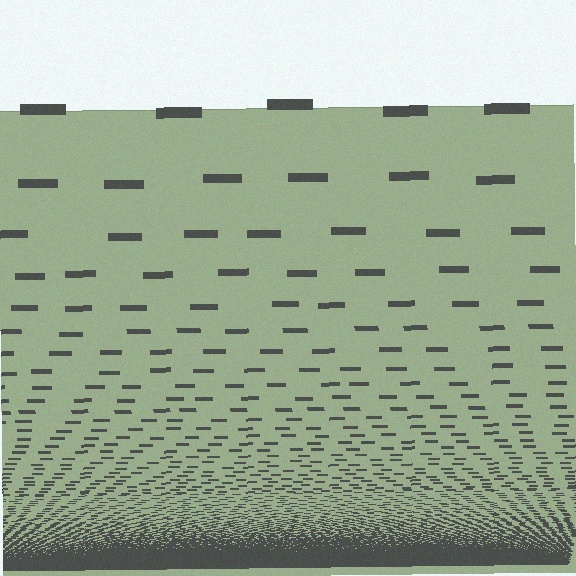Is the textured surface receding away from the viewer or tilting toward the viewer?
The surface appears to tilt toward the viewer. Texture elements get larger and sparser toward the top.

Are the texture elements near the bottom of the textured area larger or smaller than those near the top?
Smaller. The gradient is inverted — elements near the bottom are smaller and denser.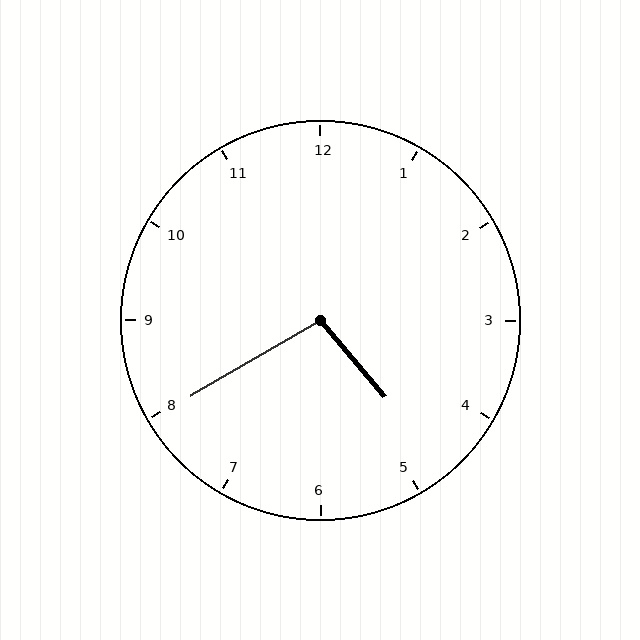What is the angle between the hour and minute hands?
Approximately 100 degrees.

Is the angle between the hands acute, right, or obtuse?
It is obtuse.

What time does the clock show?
4:40.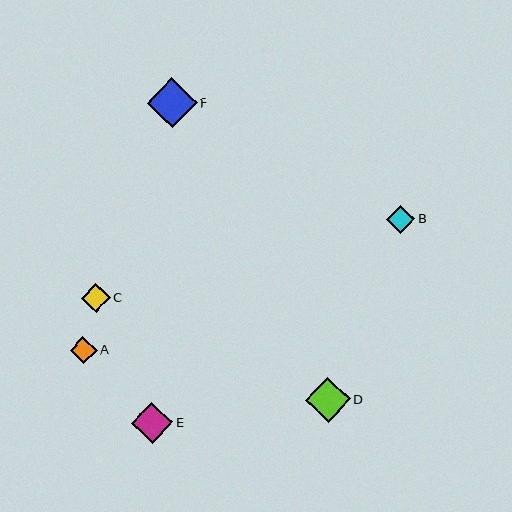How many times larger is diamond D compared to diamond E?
Diamond D is approximately 1.1 times the size of diamond E.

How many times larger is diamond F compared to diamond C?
Diamond F is approximately 1.7 times the size of diamond C.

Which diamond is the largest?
Diamond F is the largest with a size of approximately 50 pixels.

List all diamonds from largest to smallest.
From largest to smallest: F, D, E, C, B, A.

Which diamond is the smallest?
Diamond A is the smallest with a size of approximately 27 pixels.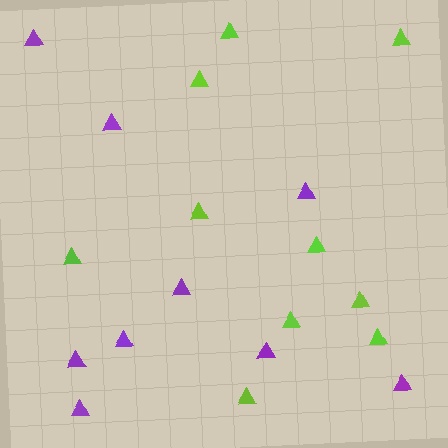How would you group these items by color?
There are 2 groups: one group of purple triangles (9) and one group of lime triangles (10).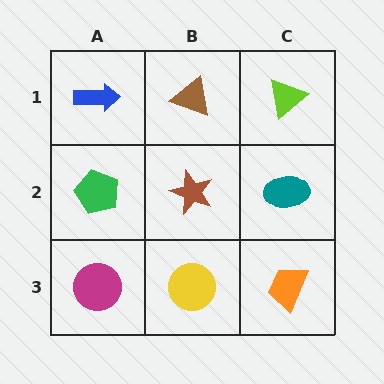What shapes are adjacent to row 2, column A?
A blue arrow (row 1, column A), a magenta circle (row 3, column A), a brown star (row 2, column B).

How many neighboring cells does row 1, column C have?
2.